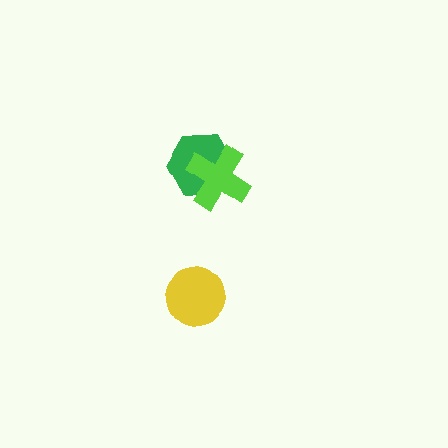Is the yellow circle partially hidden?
No, no other shape covers it.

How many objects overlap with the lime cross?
1 object overlaps with the lime cross.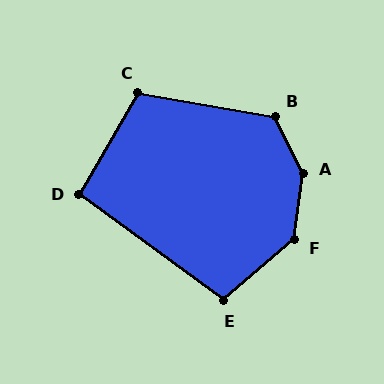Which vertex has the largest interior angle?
A, at approximately 147 degrees.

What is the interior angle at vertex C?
Approximately 110 degrees (obtuse).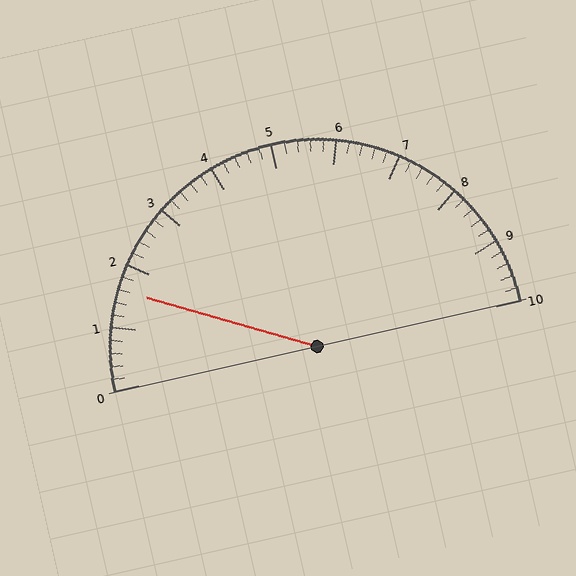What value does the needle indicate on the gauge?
The needle indicates approximately 1.6.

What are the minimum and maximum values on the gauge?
The gauge ranges from 0 to 10.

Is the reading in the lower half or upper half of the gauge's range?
The reading is in the lower half of the range (0 to 10).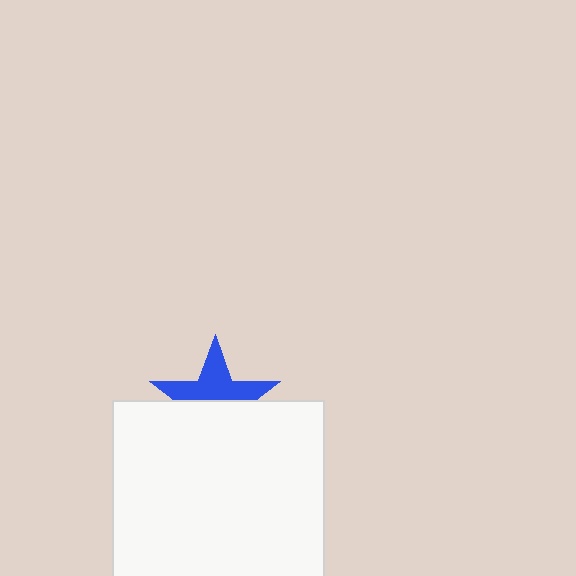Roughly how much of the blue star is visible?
About half of it is visible (roughly 49%).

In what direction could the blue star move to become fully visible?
The blue star could move up. That would shift it out from behind the white rectangle entirely.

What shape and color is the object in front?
The object in front is a white rectangle.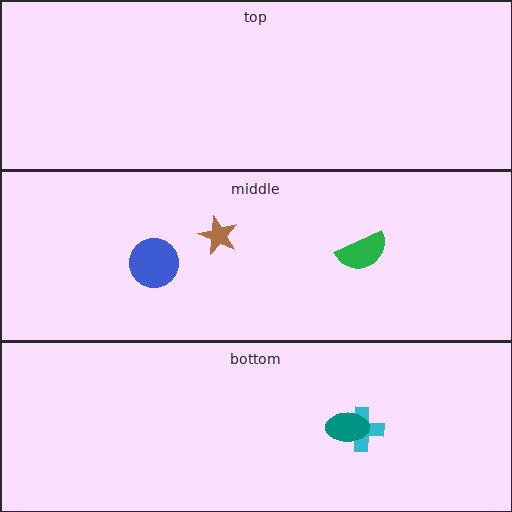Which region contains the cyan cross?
The bottom region.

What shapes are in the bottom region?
The cyan cross, the teal ellipse.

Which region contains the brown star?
The middle region.